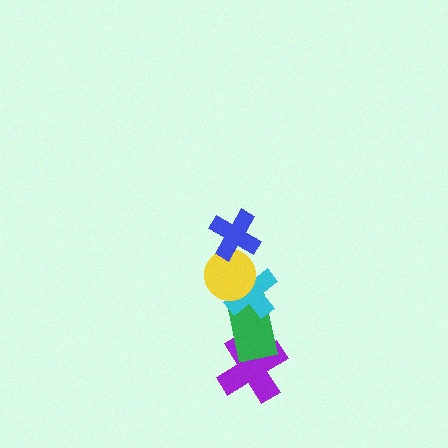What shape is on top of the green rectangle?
The cyan cross is on top of the green rectangle.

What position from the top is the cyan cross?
The cyan cross is 3rd from the top.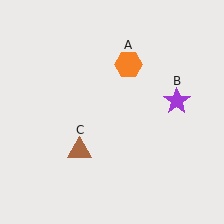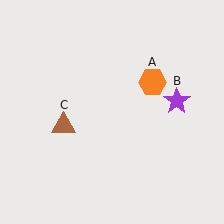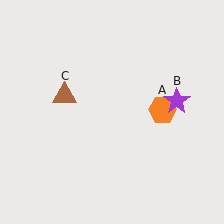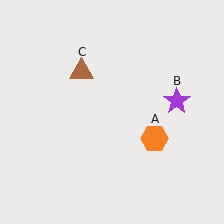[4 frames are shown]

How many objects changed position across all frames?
2 objects changed position: orange hexagon (object A), brown triangle (object C).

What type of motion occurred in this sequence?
The orange hexagon (object A), brown triangle (object C) rotated clockwise around the center of the scene.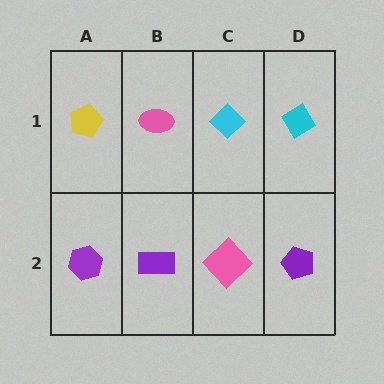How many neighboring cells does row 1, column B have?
3.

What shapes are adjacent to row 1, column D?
A purple pentagon (row 2, column D), a cyan diamond (row 1, column C).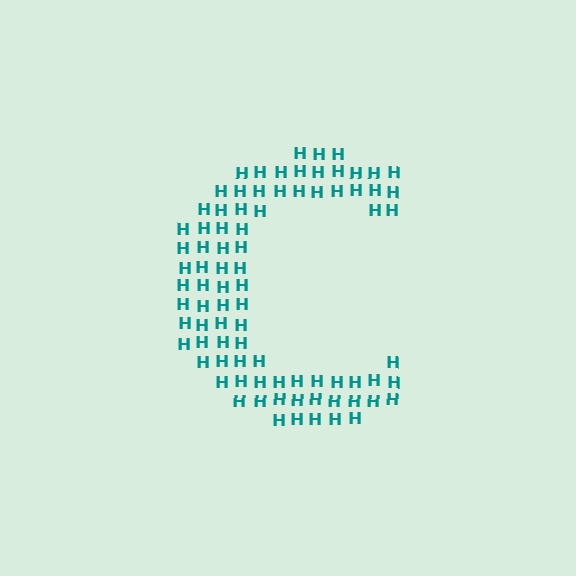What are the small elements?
The small elements are letter H's.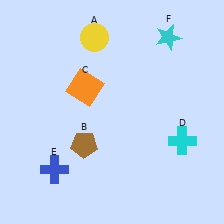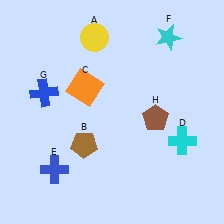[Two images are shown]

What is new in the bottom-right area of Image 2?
A brown pentagon (H) was added in the bottom-right area of Image 2.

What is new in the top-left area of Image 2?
A blue cross (G) was added in the top-left area of Image 2.